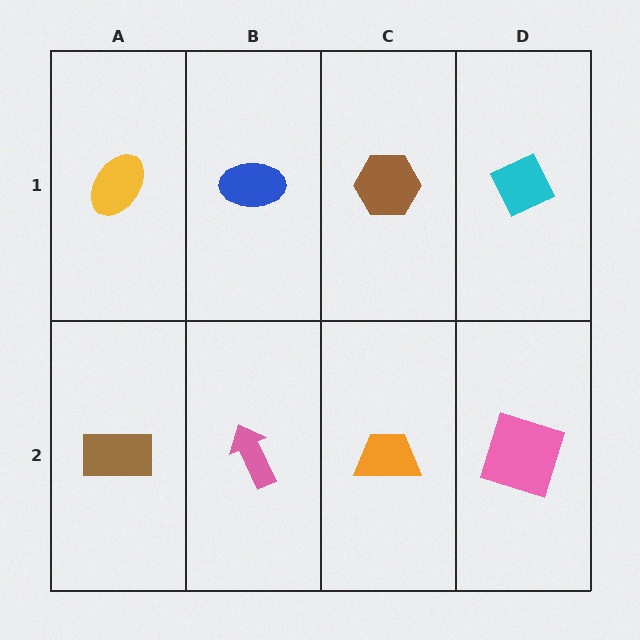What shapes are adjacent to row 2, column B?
A blue ellipse (row 1, column B), a brown rectangle (row 2, column A), an orange trapezoid (row 2, column C).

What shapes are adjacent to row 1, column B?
A pink arrow (row 2, column B), a yellow ellipse (row 1, column A), a brown hexagon (row 1, column C).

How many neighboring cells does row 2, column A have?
2.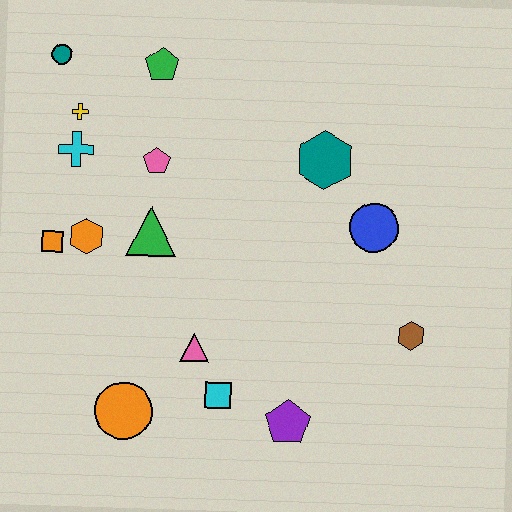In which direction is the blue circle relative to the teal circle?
The blue circle is to the right of the teal circle.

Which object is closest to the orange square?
The orange hexagon is closest to the orange square.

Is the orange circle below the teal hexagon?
Yes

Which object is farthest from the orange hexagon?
The brown hexagon is farthest from the orange hexagon.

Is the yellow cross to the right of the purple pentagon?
No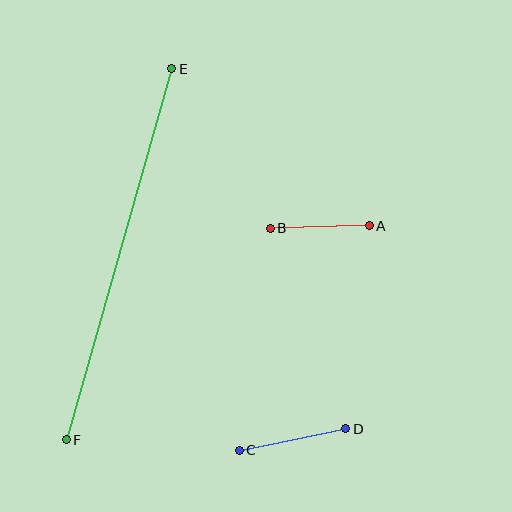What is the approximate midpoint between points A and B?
The midpoint is at approximately (320, 227) pixels.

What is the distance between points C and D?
The distance is approximately 108 pixels.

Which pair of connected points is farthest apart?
Points E and F are farthest apart.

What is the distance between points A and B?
The distance is approximately 99 pixels.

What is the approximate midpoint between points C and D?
The midpoint is at approximately (292, 439) pixels.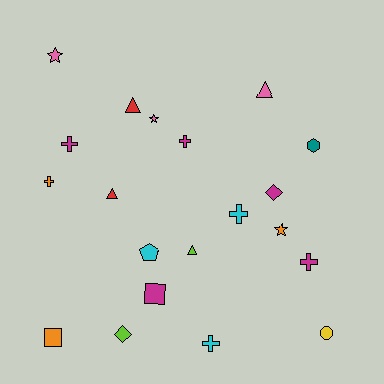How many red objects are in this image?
There are 2 red objects.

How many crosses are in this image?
There are 6 crosses.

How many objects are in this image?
There are 20 objects.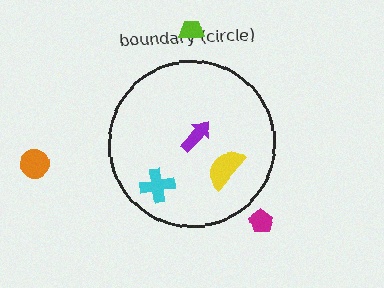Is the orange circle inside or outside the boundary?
Outside.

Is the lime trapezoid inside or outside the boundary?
Outside.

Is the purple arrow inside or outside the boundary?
Inside.